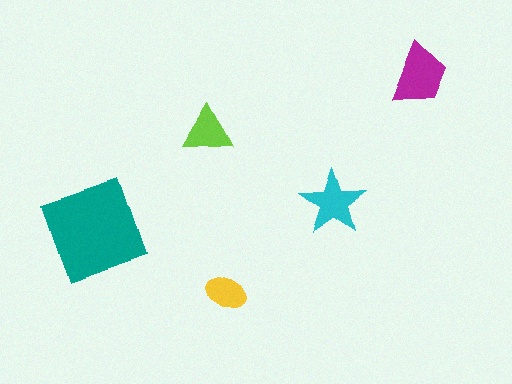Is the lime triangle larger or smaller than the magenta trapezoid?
Smaller.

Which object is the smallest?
The yellow ellipse.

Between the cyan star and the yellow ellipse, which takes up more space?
The cyan star.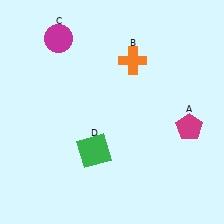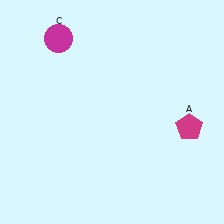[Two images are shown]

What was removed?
The orange cross (B), the green square (D) were removed in Image 2.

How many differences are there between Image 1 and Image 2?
There are 2 differences between the two images.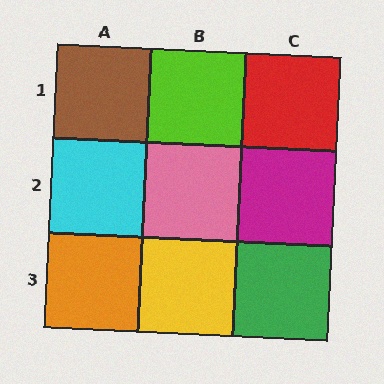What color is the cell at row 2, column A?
Cyan.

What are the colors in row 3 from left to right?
Orange, yellow, green.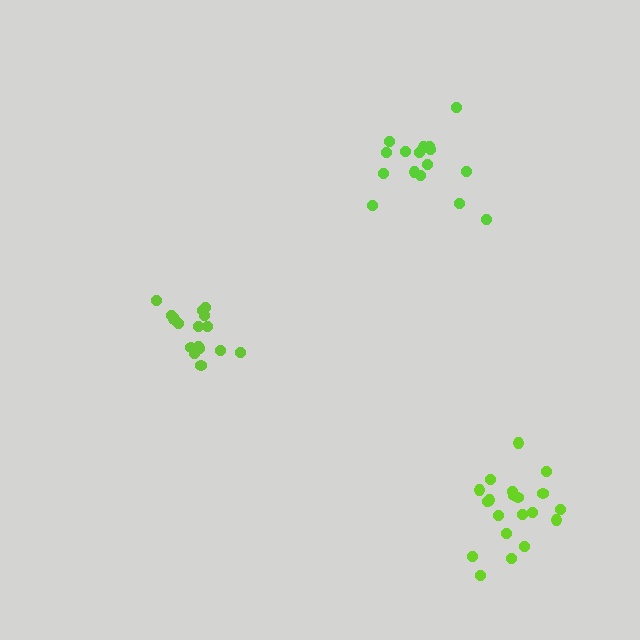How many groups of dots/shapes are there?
There are 3 groups.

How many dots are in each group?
Group 1: 16 dots, Group 2: 20 dots, Group 3: 16 dots (52 total).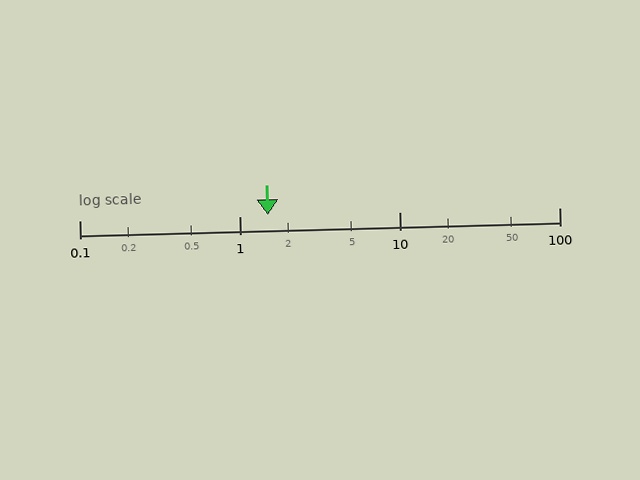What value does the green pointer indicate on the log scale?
The pointer indicates approximately 1.5.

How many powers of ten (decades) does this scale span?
The scale spans 3 decades, from 0.1 to 100.